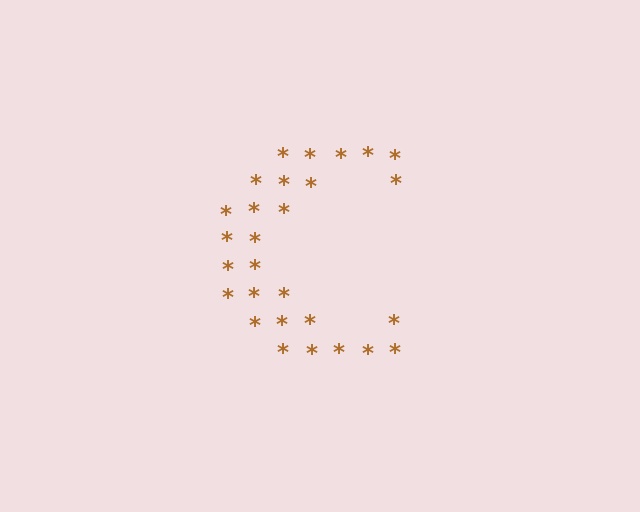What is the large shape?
The large shape is the letter C.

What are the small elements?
The small elements are asterisks.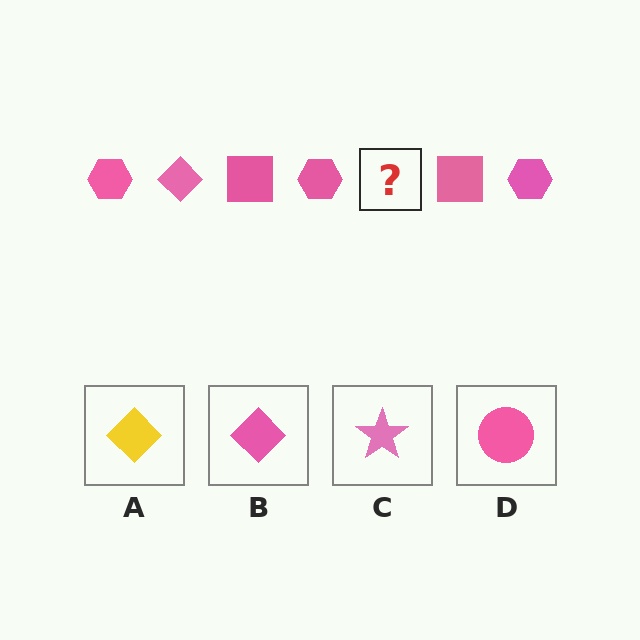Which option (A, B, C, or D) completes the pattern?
B.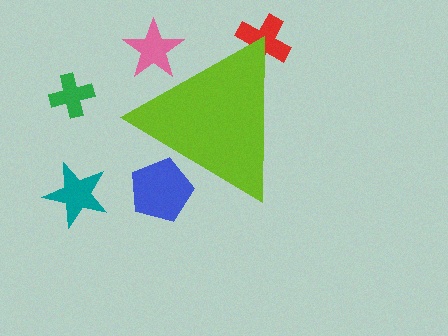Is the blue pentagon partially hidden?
Yes, the blue pentagon is partially hidden behind the lime triangle.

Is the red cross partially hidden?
Yes, the red cross is partially hidden behind the lime triangle.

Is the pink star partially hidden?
Yes, the pink star is partially hidden behind the lime triangle.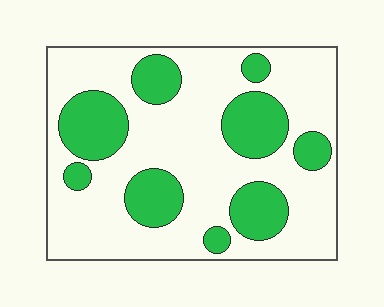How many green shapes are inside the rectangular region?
9.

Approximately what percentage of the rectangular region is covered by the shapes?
Approximately 30%.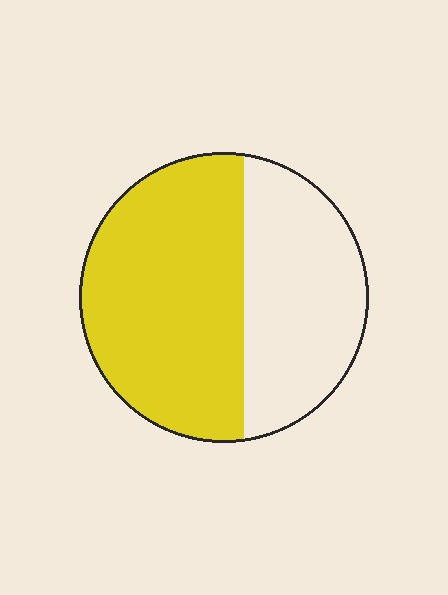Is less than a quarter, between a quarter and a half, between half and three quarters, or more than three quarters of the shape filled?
Between half and three quarters.